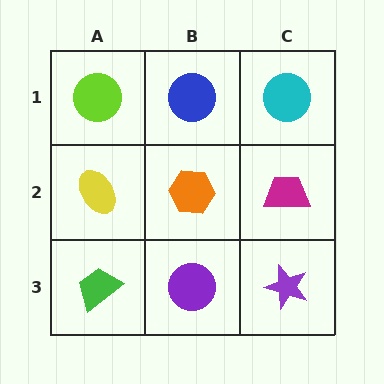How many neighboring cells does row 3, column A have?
2.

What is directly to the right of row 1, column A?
A blue circle.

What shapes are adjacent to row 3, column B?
An orange hexagon (row 2, column B), a green trapezoid (row 3, column A), a purple star (row 3, column C).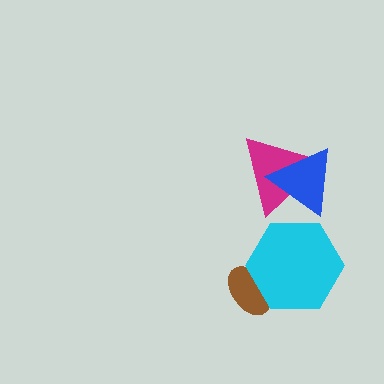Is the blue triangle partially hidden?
No, no other shape covers it.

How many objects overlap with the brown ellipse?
1 object overlaps with the brown ellipse.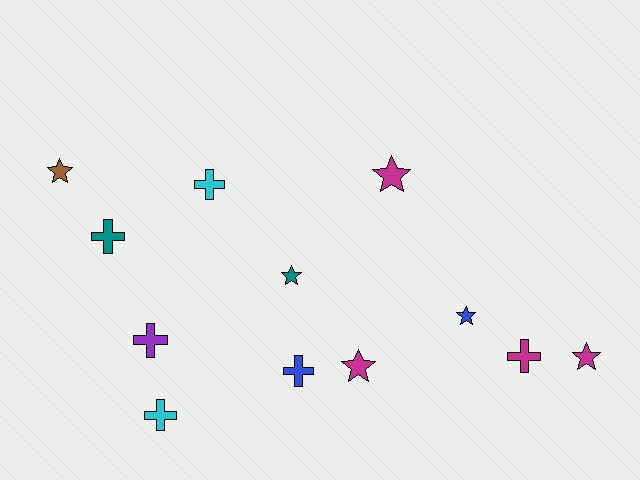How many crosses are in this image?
There are 6 crosses.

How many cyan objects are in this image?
There are 2 cyan objects.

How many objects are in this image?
There are 12 objects.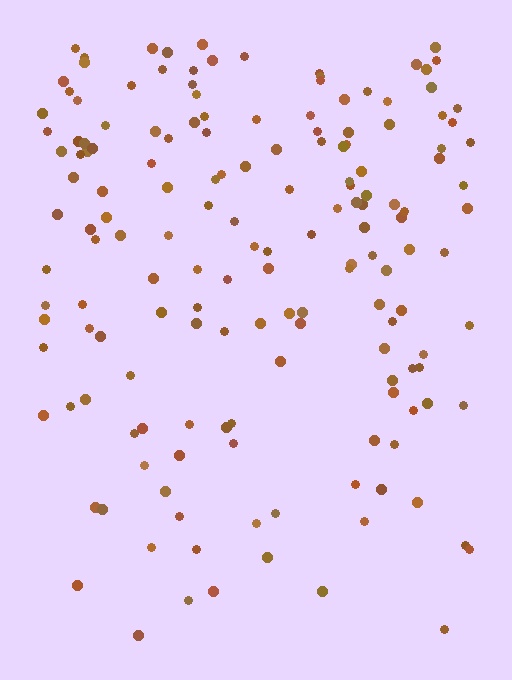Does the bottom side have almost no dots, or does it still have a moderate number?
Still a moderate number, just noticeably fewer than the top.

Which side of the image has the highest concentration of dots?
The top.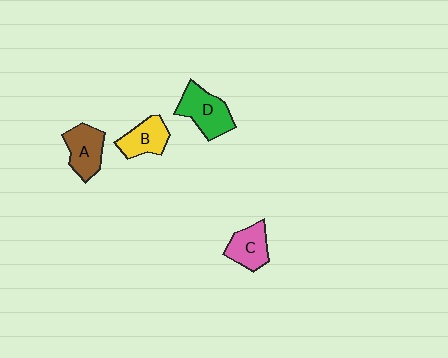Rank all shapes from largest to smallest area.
From largest to smallest: D (green), A (brown), B (yellow), C (pink).